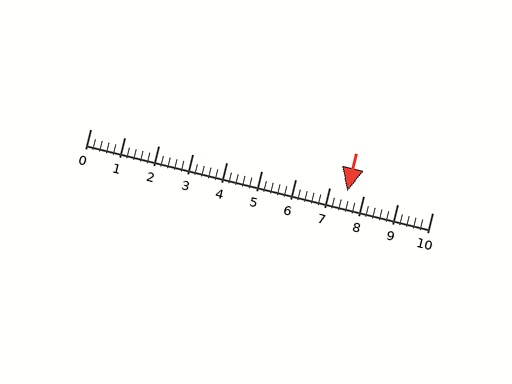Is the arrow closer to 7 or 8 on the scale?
The arrow is closer to 8.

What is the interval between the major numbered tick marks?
The major tick marks are spaced 1 units apart.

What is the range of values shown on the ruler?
The ruler shows values from 0 to 10.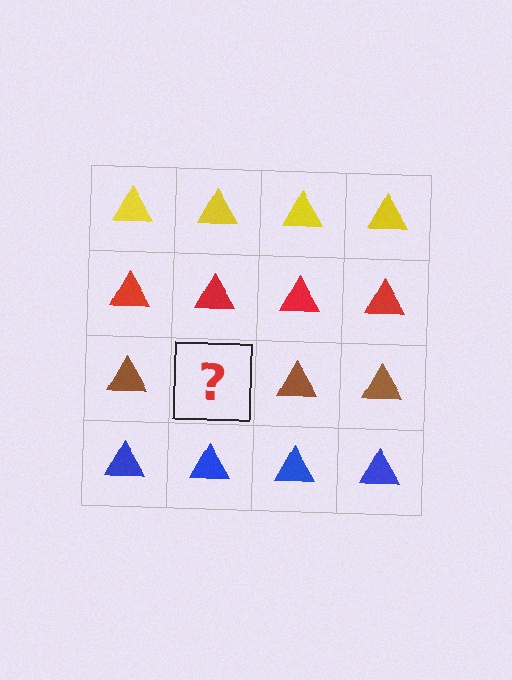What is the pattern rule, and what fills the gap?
The rule is that each row has a consistent color. The gap should be filled with a brown triangle.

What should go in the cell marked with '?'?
The missing cell should contain a brown triangle.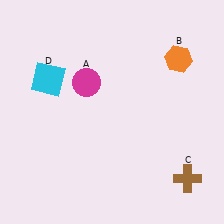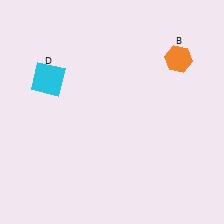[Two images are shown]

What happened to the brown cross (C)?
The brown cross (C) was removed in Image 2. It was in the bottom-right area of Image 1.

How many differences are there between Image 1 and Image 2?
There are 2 differences between the two images.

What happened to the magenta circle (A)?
The magenta circle (A) was removed in Image 2. It was in the top-left area of Image 1.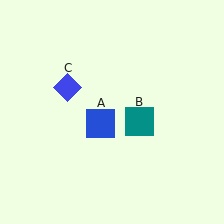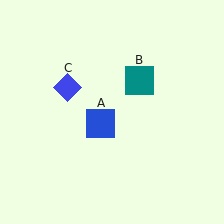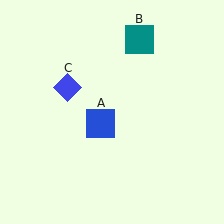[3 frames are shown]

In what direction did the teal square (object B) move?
The teal square (object B) moved up.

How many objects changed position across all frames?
1 object changed position: teal square (object B).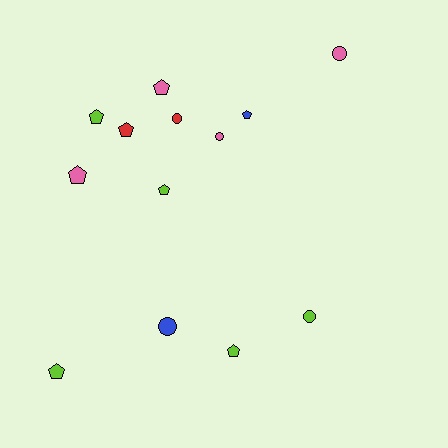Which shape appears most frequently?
Pentagon, with 8 objects.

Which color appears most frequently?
Lime, with 5 objects.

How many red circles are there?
There is 1 red circle.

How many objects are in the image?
There are 13 objects.